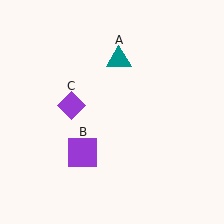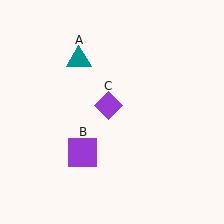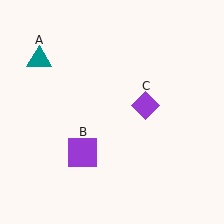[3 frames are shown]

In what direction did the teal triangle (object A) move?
The teal triangle (object A) moved left.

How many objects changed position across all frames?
2 objects changed position: teal triangle (object A), purple diamond (object C).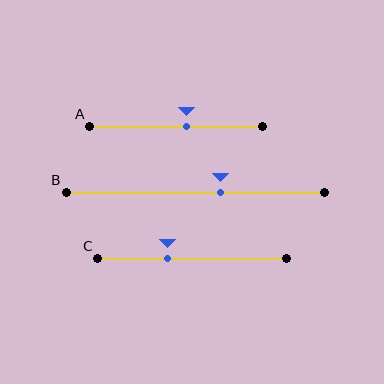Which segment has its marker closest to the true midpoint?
Segment A has its marker closest to the true midpoint.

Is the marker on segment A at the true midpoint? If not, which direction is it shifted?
No, the marker on segment A is shifted to the right by about 6% of the segment length.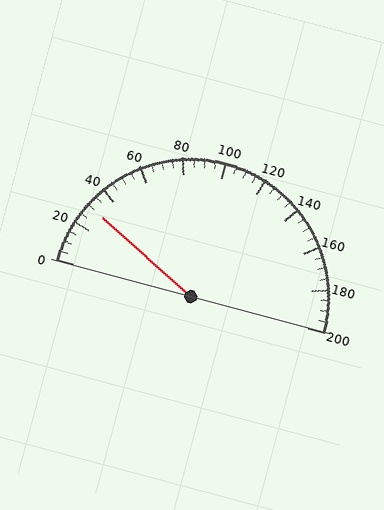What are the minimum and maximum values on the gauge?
The gauge ranges from 0 to 200.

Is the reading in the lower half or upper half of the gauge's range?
The reading is in the lower half of the range (0 to 200).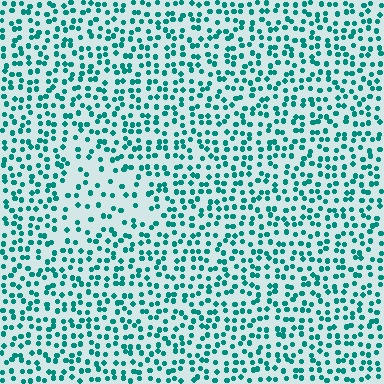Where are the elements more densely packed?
The elements are more densely packed outside the triangle boundary.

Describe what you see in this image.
The image contains small teal elements arranged at two different densities. A triangle-shaped region is visible where the elements are less densely packed than the surrounding area.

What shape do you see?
I see a triangle.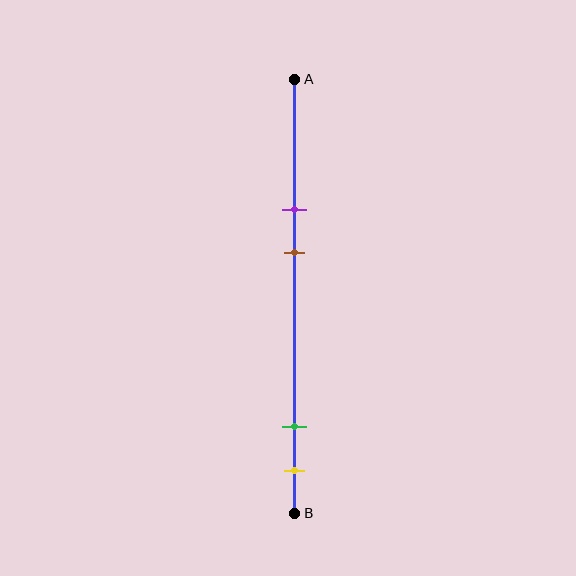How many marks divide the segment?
There are 4 marks dividing the segment.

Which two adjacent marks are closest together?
The green and yellow marks are the closest adjacent pair.